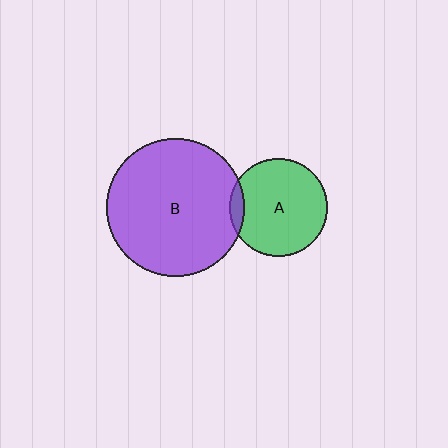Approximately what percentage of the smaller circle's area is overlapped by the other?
Approximately 5%.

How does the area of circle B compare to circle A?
Approximately 2.0 times.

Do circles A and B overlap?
Yes.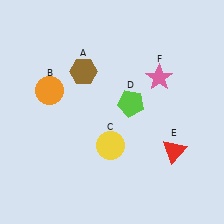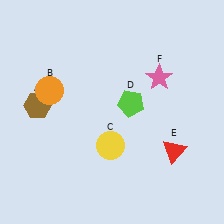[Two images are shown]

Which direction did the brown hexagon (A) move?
The brown hexagon (A) moved left.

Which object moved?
The brown hexagon (A) moved left.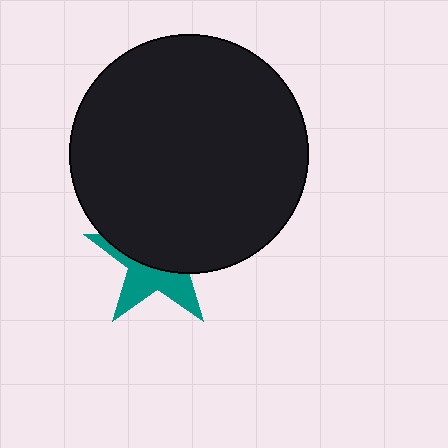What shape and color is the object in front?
The object in front is a black circle.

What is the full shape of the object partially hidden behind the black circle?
The partially hidden object is a teal star.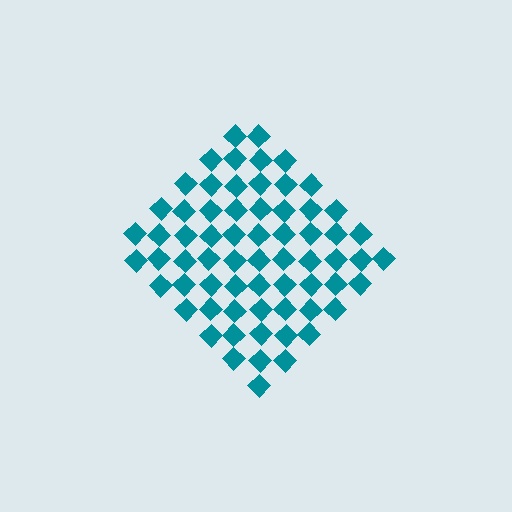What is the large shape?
The large shape is a diamond.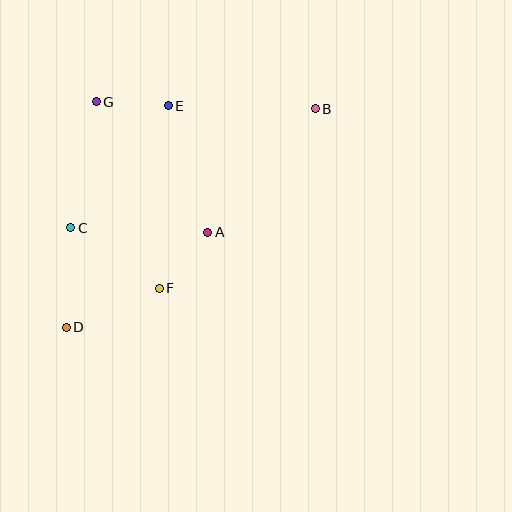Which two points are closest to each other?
Points E and G are closest to each other.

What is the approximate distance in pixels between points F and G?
The distance between F and G is approximately 197 pixels.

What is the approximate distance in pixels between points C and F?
The distance between C and F is approximately 107 pixels.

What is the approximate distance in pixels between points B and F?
The distance between B and F is approximately 238 pixels.